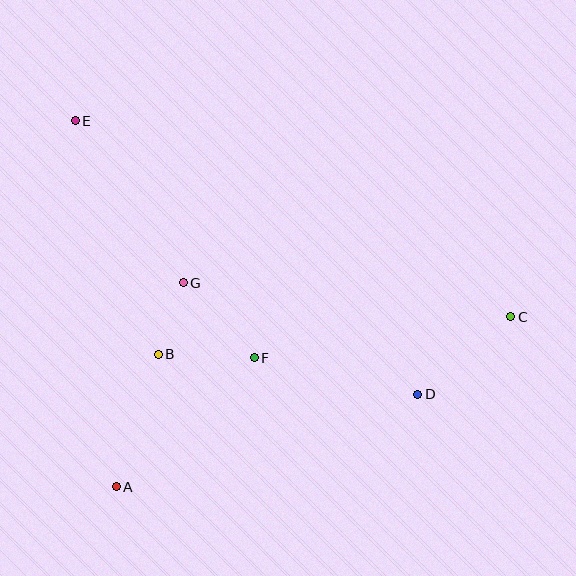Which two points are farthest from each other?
Points C and E are farthest from each other.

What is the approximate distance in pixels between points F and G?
The distance between F and G is approximately 103 pixels.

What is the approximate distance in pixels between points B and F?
The distance between B and F is approximately 97 pixels.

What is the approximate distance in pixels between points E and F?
The distance between E and F is approximately 297 pixels.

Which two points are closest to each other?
Points B and G are closest to each other.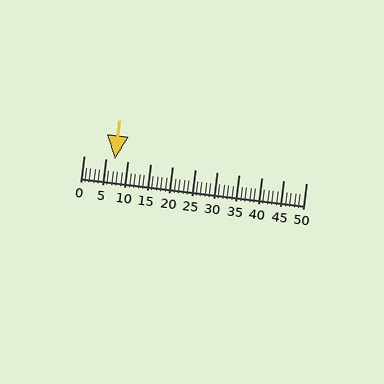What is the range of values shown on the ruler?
The ruler shows values from 0 to 50.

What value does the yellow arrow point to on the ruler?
The yellow arrow points to approximately 7.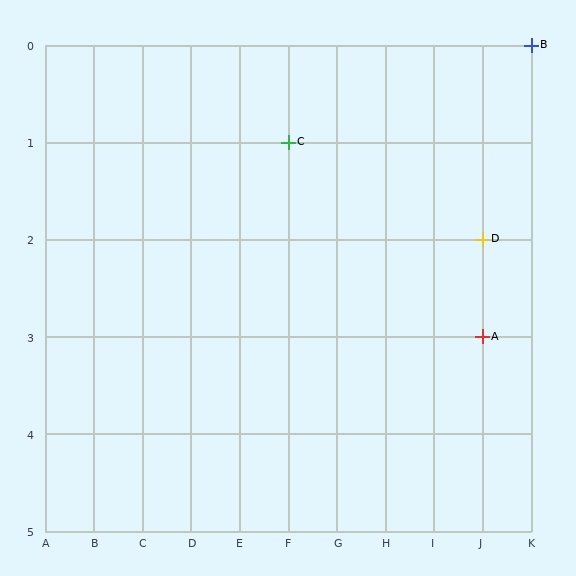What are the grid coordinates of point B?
Point B is at grid coordinates (K, 0).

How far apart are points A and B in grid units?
Points A and B are 1 column and 3 rows apart (about 3.2 grid units diagonally).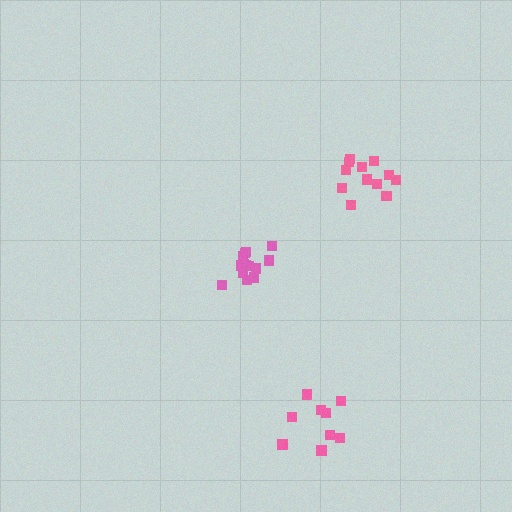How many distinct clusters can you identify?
There are 3 distinct clusters.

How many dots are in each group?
Group 1: 12 dots, Group 2: 9 dots, Group 3: 14 dots (35 total).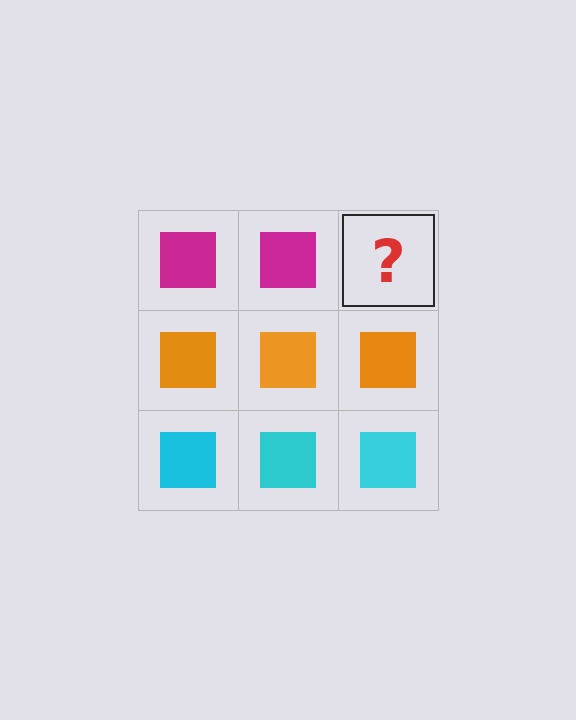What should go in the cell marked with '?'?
The missing cell should contain a magenta square.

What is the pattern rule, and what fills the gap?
The rule is that each row has a consistent color. The gap should be filled with a magenta square.